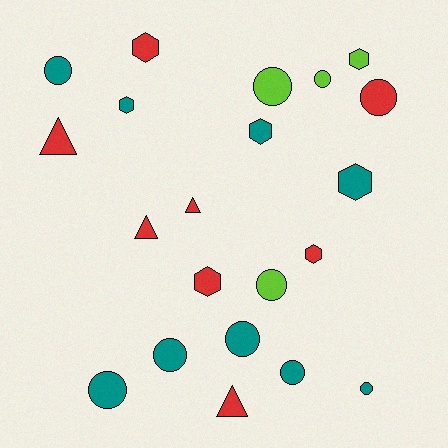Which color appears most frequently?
Teal, with 9 objects.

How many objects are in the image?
There are 21 objects.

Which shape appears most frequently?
Circle, with 10 objects.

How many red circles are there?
There is 1 red circle.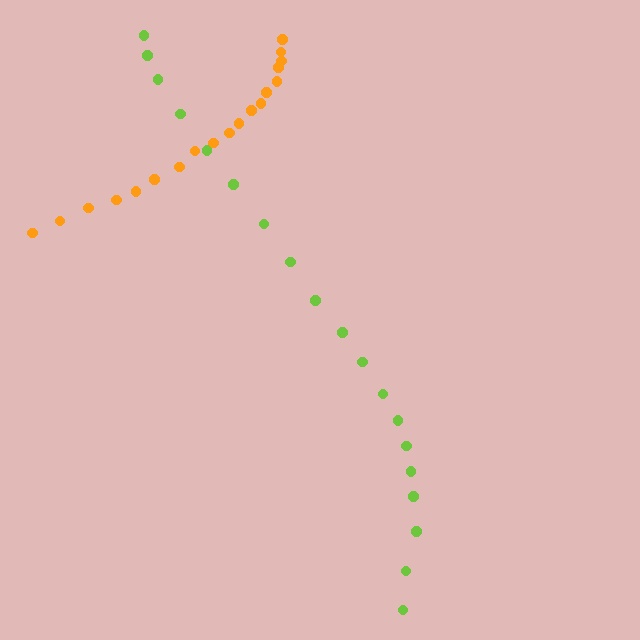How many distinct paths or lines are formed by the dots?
There are 2 distinct paths.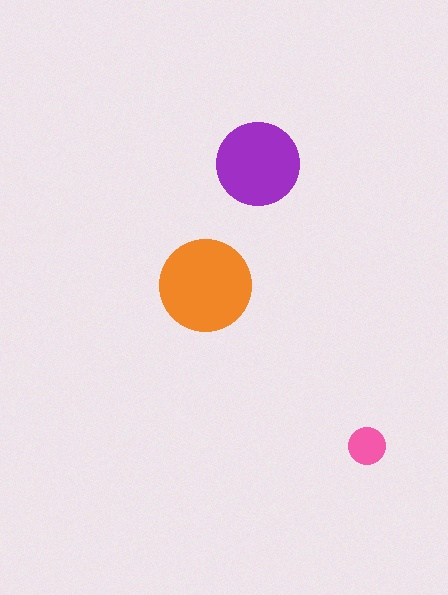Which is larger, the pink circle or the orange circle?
The orange one.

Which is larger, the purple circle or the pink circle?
The purple one.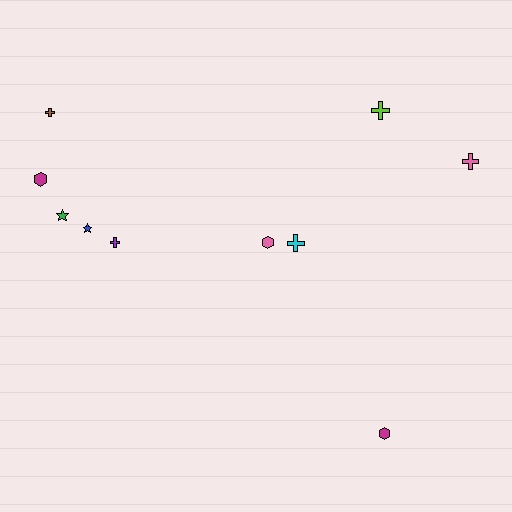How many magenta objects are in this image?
There are 2 magenta objects.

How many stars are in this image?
There are 2 stars.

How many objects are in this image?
There are 10 objects.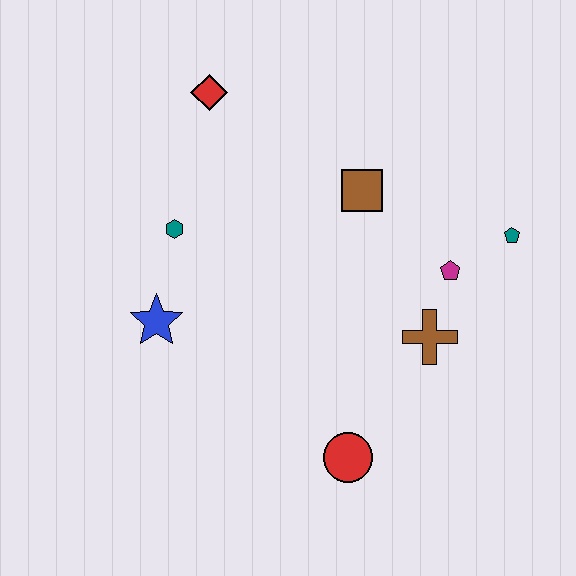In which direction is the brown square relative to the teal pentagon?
The brown square is to the left of the teal pentagon.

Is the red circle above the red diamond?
No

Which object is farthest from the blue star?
The teal pentagon is farthest from the blue star.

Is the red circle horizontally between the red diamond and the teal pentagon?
Yes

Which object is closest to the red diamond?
The teal hexagon is closest to the red diamond.